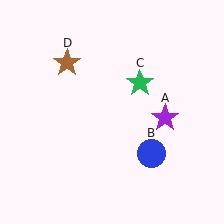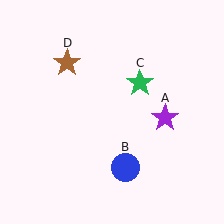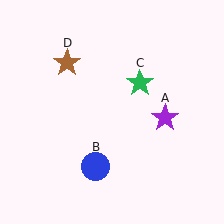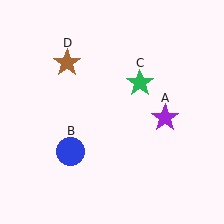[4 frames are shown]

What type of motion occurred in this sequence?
The blue circle (object B) rotated clockwise around the center of the scene.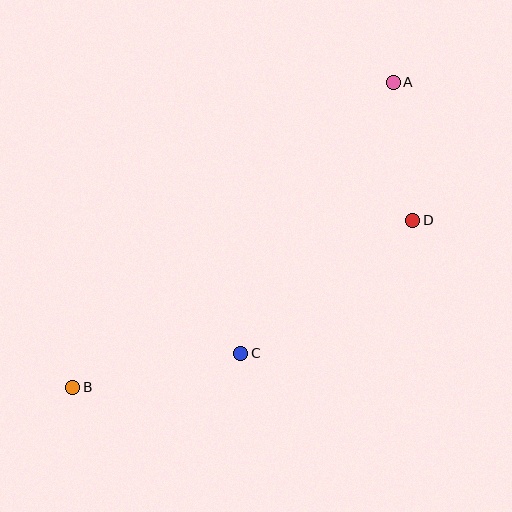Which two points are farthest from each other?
Points A and B are farthest from each other.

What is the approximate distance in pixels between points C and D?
The distance between C and D is approximately 217 pixels.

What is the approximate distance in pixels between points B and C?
The distance between B and C is approximately 172 pixels.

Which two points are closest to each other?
Points A and D are closest to each other.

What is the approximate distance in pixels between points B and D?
The distance between B and D is approximately 379 pixels.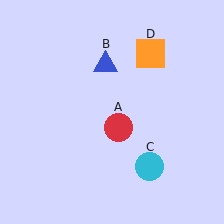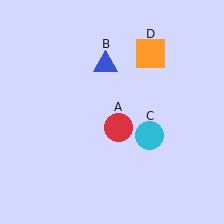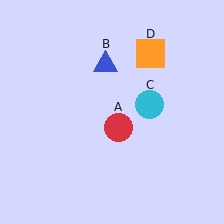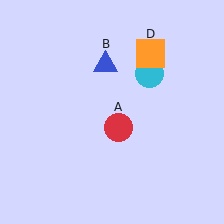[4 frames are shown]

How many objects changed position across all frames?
1 object changed position: cyan circle (object C).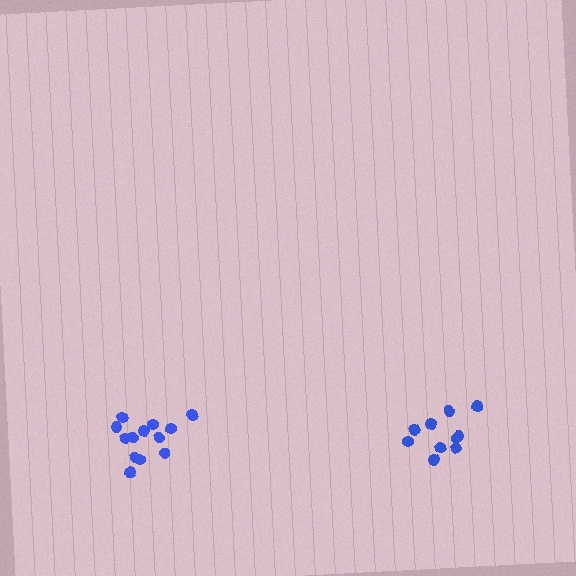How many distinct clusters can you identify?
There are 2 distinct clusters.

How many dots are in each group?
Group 1: 10 dots, Group 2: 13 dots (23 total).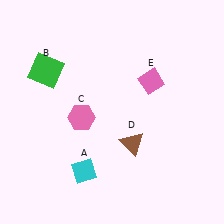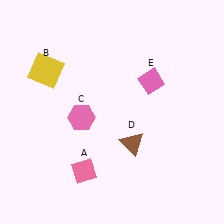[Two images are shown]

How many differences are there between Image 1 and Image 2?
There are 2 differences between the two images.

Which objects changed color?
A changed from cyan to pink. B changed from green to yellow.